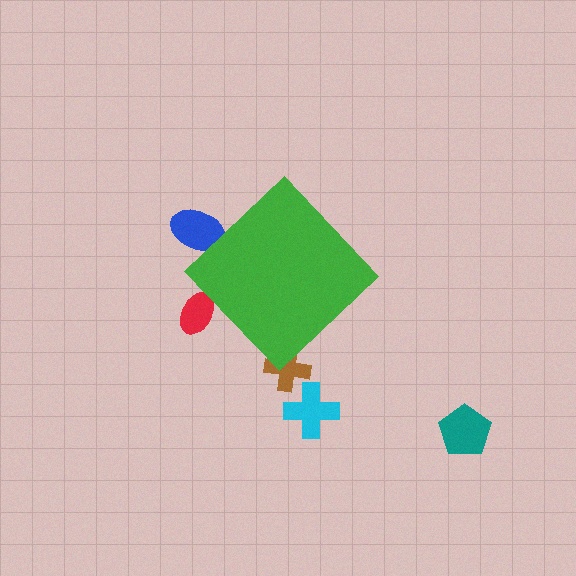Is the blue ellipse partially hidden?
Yes, the blue ellipse is partially hidden behind the green diamond.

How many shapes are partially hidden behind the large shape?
3 shapes are partially hidden.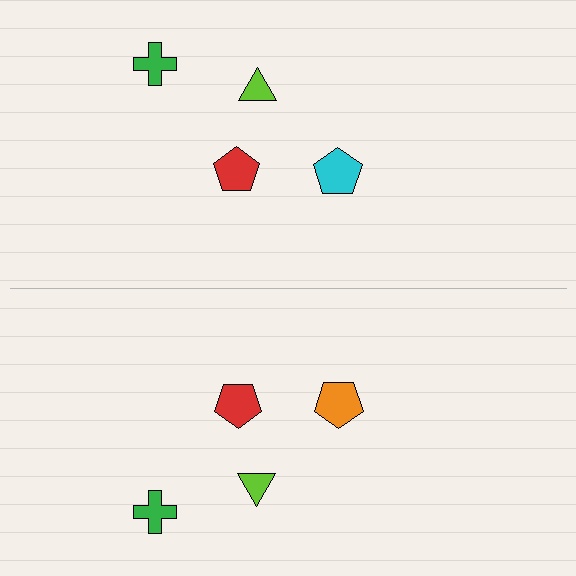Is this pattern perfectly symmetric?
No, the pattern is not perfectly symmetric. The orange pentagon on the bottom side breaks the symmetry — its mirror counterpart is cyan.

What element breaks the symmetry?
The orange pentagon on the bottom side breaks the symmetry — its mirror counterpart is cyan.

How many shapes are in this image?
There are 8 shapes in this image.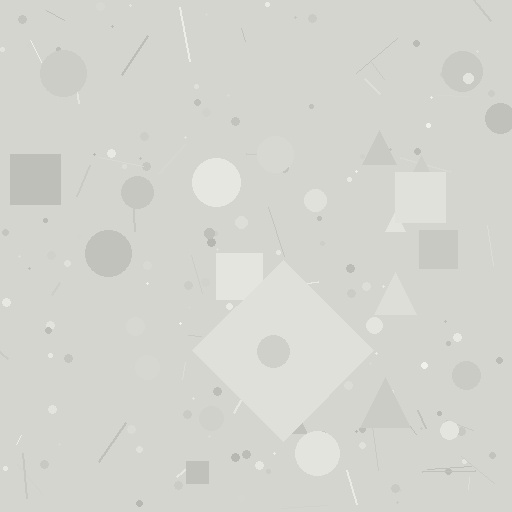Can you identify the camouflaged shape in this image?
The camouflaged shape is a diamond.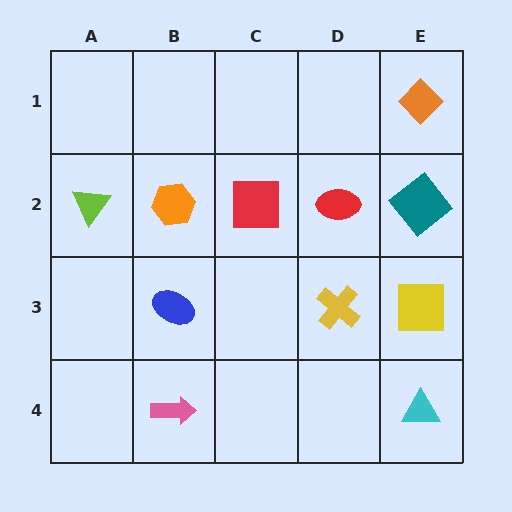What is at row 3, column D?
A yellow cross.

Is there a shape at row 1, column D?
No, that cell is empty.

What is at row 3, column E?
A yellow square.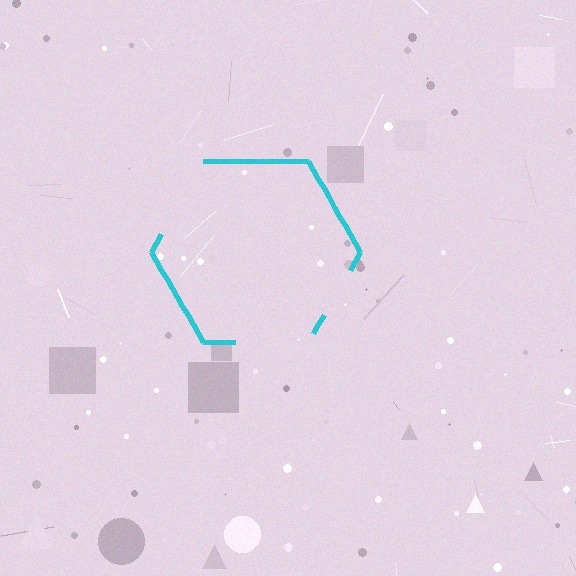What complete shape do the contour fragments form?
The contour fragments form a hexagon.